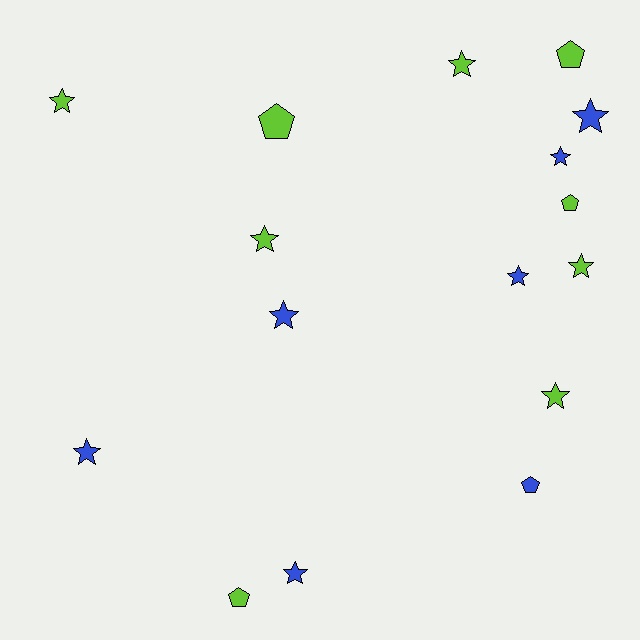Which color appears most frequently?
Lime, with 9 objects.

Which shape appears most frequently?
Star, with 11 objects.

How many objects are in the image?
There are 16 objects.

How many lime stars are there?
There are 5 lime stars.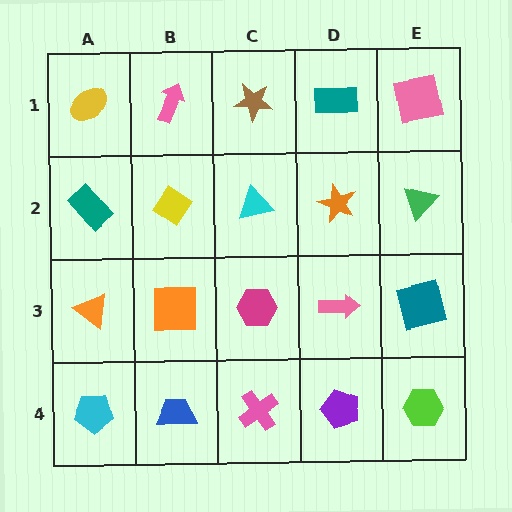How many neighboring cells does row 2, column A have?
3.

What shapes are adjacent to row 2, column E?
A pink square (row 1, column E), a teal square (row 3, column E), an orange star (row 2, column D).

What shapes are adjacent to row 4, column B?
An orange square (row 3, column B), a cyan pentagon (row 4, column A), a pink cross (row 4, column C).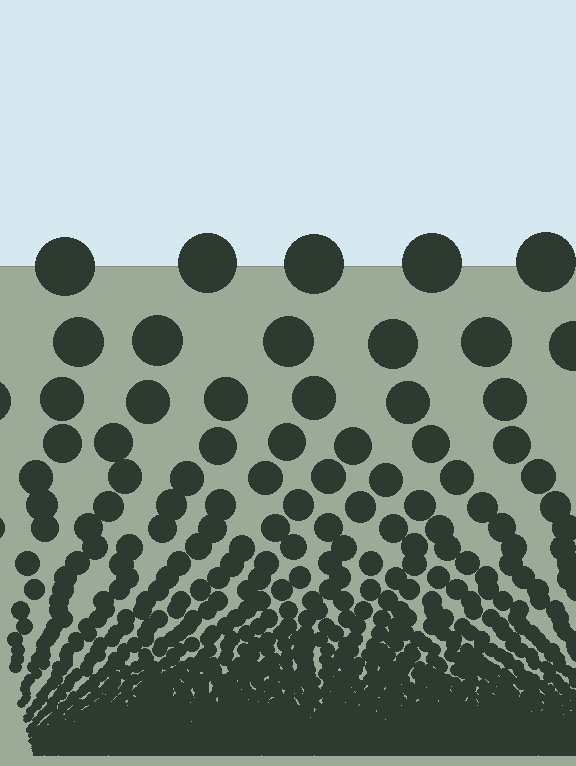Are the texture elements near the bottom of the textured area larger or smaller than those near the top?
Smaller. The gradient is inverted — elements near the bottom are smaller and denser.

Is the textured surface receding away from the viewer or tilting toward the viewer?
The surface appears to tilt toward the viewer. Texture elements get larger and sparser toward the top.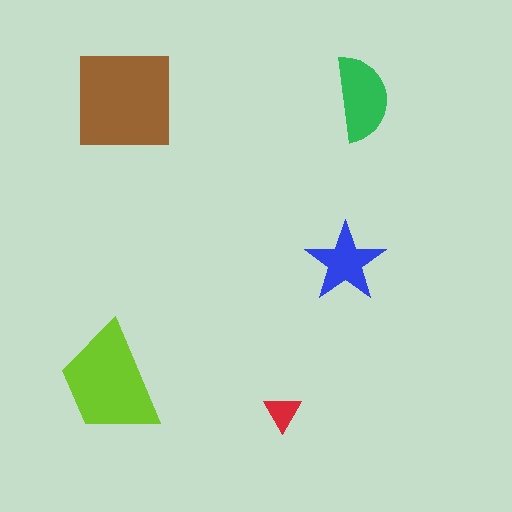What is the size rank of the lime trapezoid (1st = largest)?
2nd.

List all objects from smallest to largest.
The red triangle, the blue star, the green semicircle, the lime trapezoid, the brown square.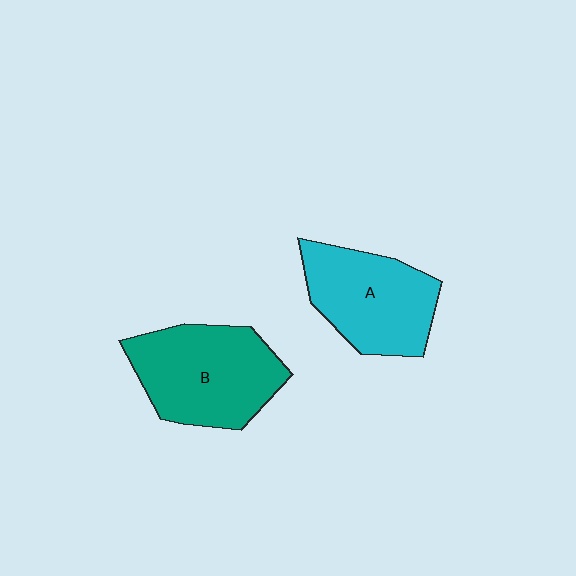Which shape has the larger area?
Shape B (teal).